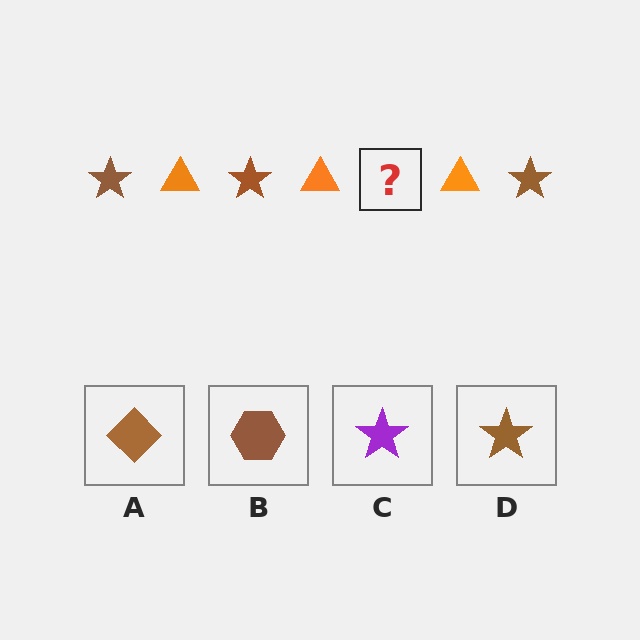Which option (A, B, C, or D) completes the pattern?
D.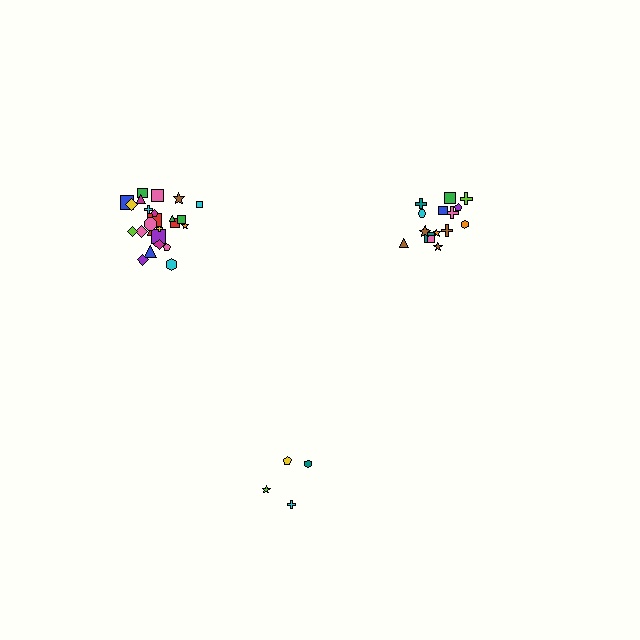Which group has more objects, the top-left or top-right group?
The top-left group.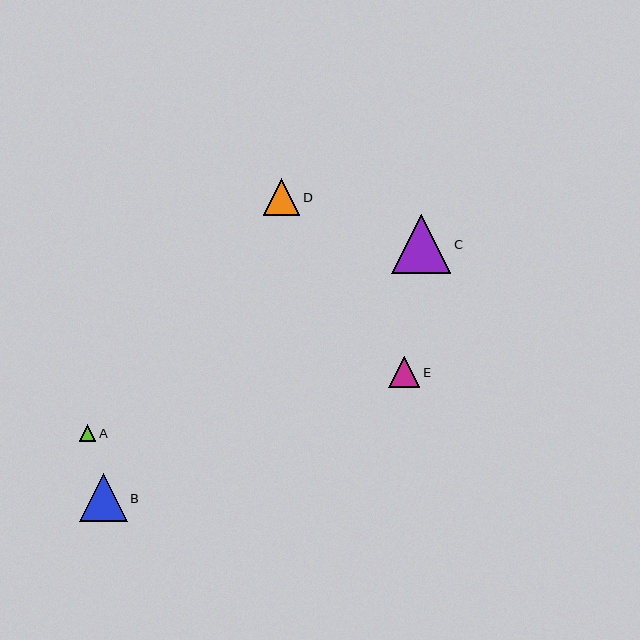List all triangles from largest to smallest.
From largest to smallest: C, B, D, E, A.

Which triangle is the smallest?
Triangle A is the smallest with a size of approximately 17 pixels.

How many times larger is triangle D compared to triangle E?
Triangle D is approximately 1.2 times the size of triangle E.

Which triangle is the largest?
Triangle C is the largest with a size of approximately 59 pixels.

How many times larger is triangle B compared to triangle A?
Triangle B is approximately 2.9 times the size of triangle A.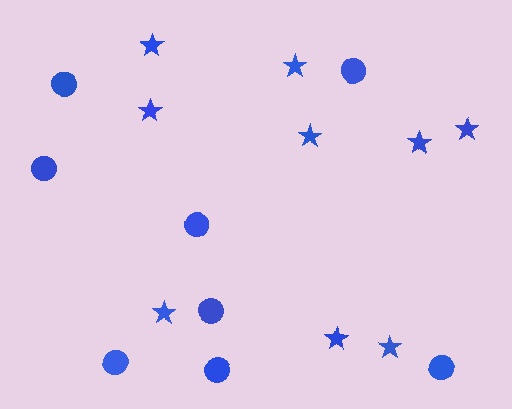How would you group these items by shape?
There are 2 groups: one group of circles (8) and one group of stars (9).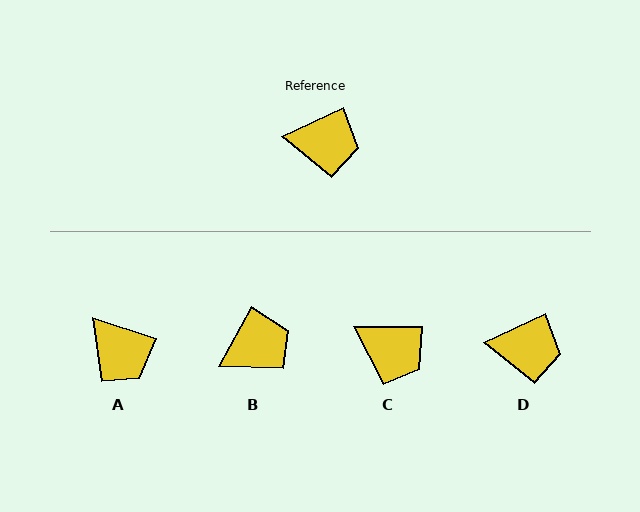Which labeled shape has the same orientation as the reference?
D.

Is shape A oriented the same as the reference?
No, it is off by about 43 degrees.